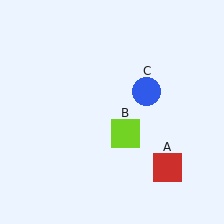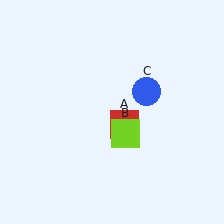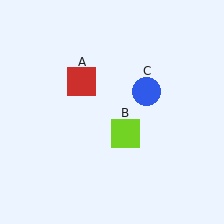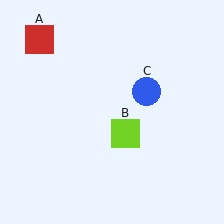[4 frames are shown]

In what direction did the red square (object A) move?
The red square (object A) moved up and to the left.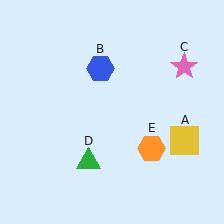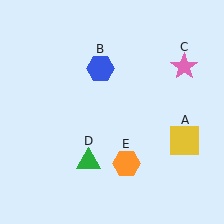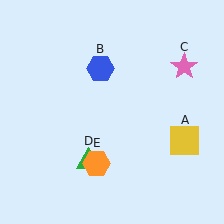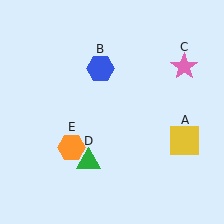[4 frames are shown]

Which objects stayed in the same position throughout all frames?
Yellow square (object A) and blue hexagon (object B) and pink star (object C) and green triangle (object D) remained stationary.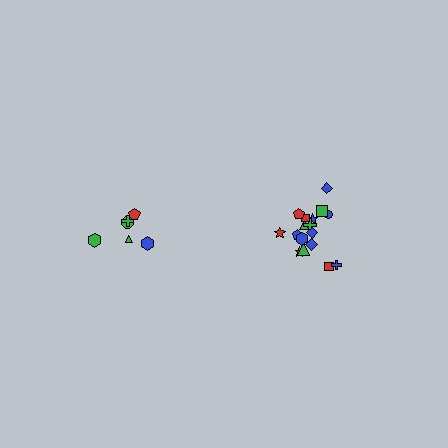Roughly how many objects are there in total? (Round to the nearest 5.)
Roughly 25 objects in total.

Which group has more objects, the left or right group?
The right group.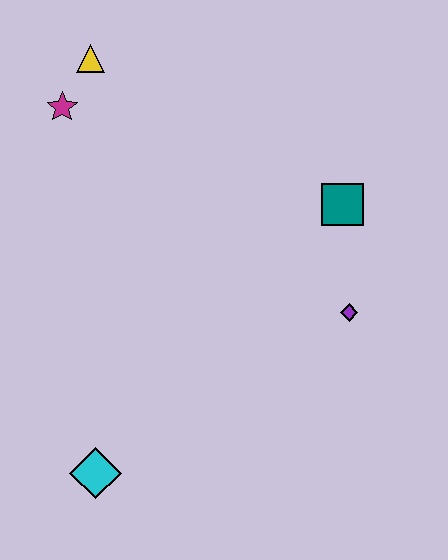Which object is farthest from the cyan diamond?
The yellow triangle is farthest from the cyan diamond.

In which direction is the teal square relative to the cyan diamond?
The teal square is above the cyan diamond.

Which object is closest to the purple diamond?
The teal square is closest to the purple diamond.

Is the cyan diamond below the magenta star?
Yes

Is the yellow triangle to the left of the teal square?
Yes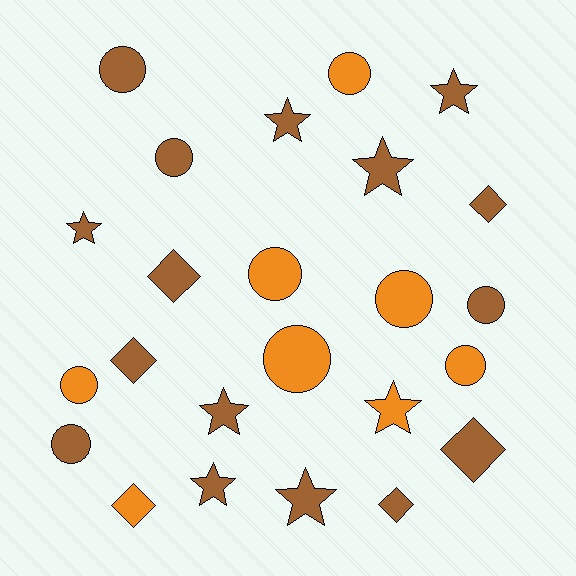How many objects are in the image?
There are 24 objects.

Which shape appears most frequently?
Circle, with 10 objects.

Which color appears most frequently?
Brown, with 16 objects.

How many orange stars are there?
There is 1 orange star.